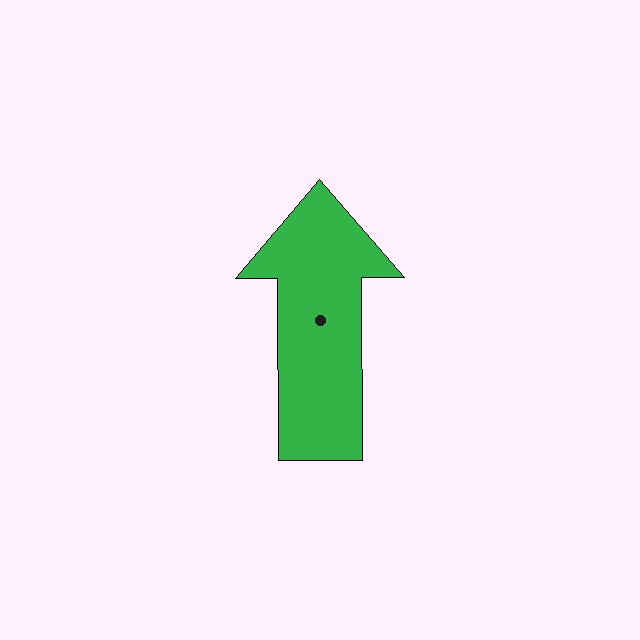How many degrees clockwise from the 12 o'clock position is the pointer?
Approximately 360 degrees.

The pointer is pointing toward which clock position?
Roughly 12 o'clock.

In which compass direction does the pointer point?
North.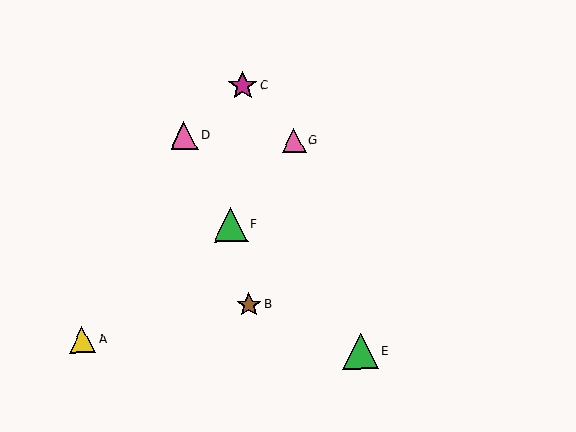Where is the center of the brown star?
The center of the brown star is at (249, 305).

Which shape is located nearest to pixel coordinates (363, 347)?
The green triangle (labeled E) at (360, 351) is nearest to that location.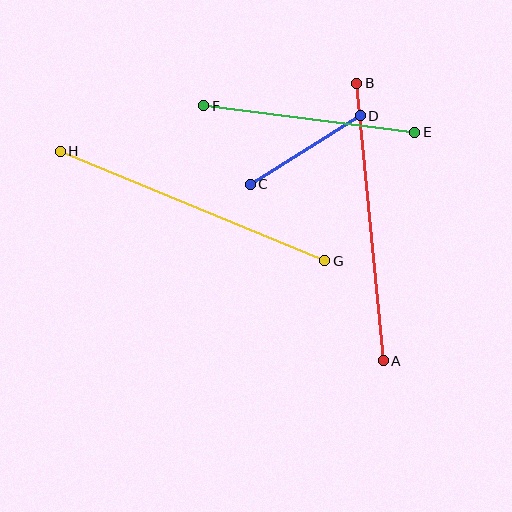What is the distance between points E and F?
The distance is approximately 213 pixels.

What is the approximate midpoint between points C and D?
The midpoint is at approximately (305, 150) pixels.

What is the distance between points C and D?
The distance is approximately 129 pixels.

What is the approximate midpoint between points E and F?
The midpoint is at approximately (309, 119) pixels.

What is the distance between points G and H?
The distance is approximately 286 pixels.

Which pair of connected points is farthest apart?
Points G and H are farthest apart.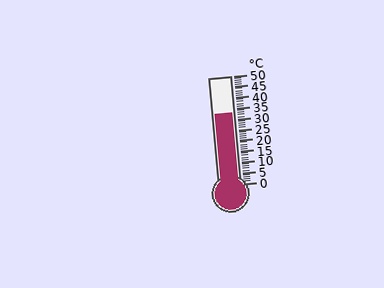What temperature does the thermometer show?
The thermometer shows approximately 33°C.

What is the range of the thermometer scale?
The thermometer scale ranges from 0°C to 50°C.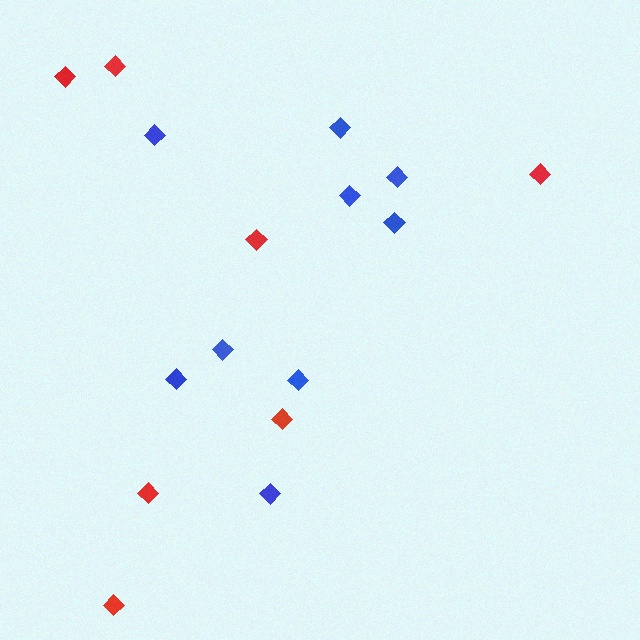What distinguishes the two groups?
There are 2 groups: one group of red diamonds (7) and one group of blue diamonds (9).